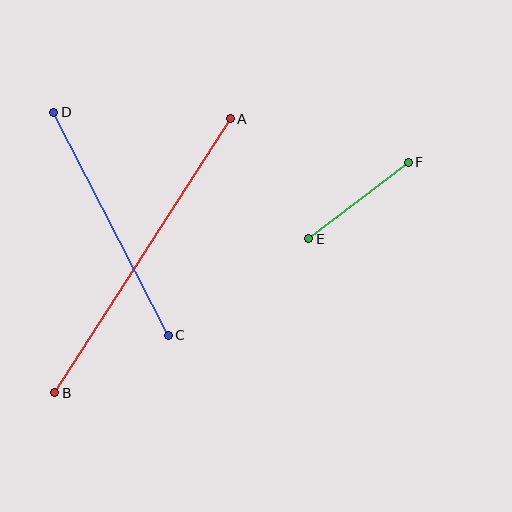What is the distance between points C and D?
The distance is approximately 251 pixels.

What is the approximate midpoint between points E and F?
The midpoint is at approximately (359, 201) pixels.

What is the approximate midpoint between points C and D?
The midpoint is at approximately (111, 224) pixels.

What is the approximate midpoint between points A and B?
The midpoint is at approximately (142, 256) pixels.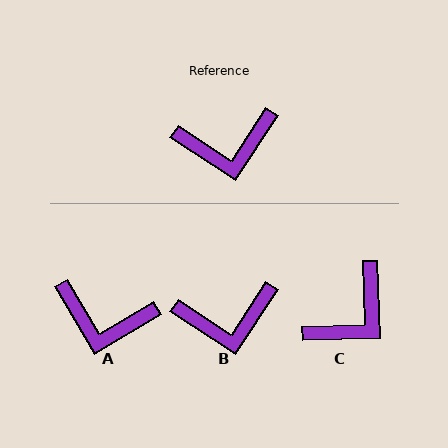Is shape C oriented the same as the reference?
No, it is off by about 35 degrees.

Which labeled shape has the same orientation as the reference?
B.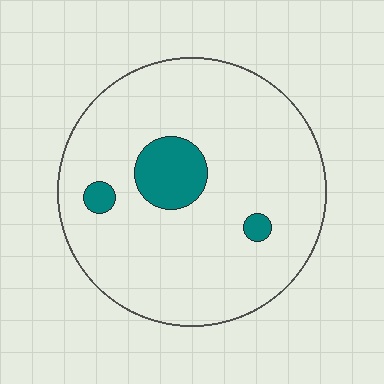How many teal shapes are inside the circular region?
3.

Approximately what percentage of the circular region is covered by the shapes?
Approximately 10%.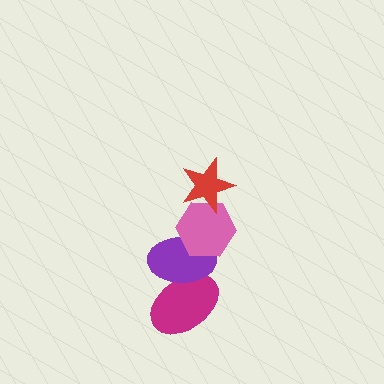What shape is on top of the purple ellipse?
The pink hexagon is on top of the purple ellipse.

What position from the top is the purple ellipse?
The purple ellipse is 3rd from the top.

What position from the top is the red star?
The red star is 1st from the top.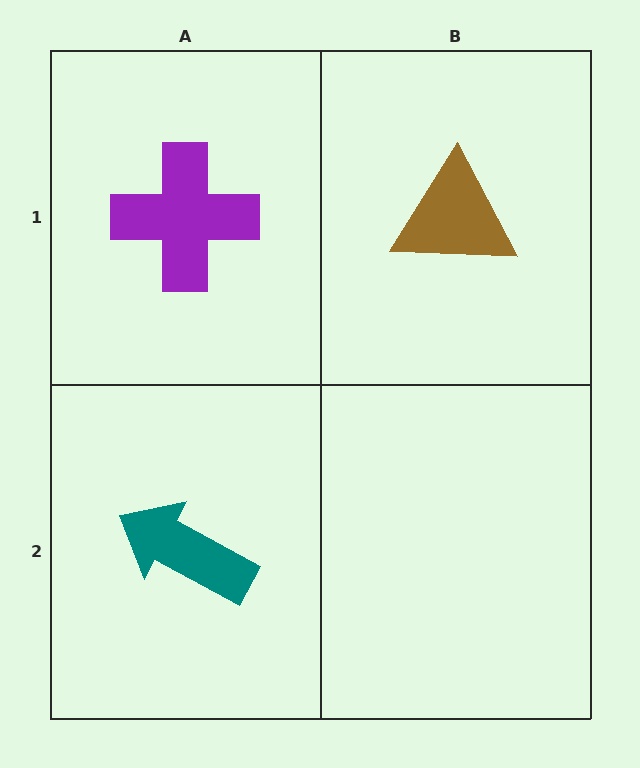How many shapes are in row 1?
2 shapes.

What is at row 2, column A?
A teal arrow.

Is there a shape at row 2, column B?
No, that cell is empty.